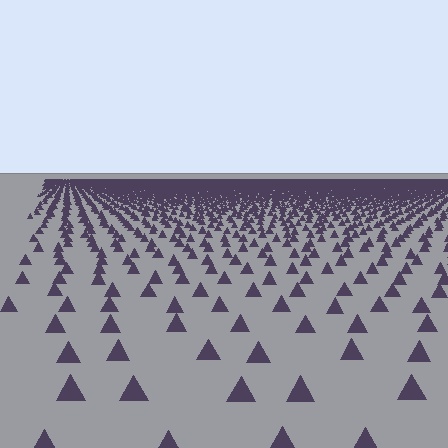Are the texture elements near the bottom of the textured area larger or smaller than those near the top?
Larger. Near the bottom, elements are closer to the viewer and appear at a bigger on-screen size.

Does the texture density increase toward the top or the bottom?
Density increases toward the top.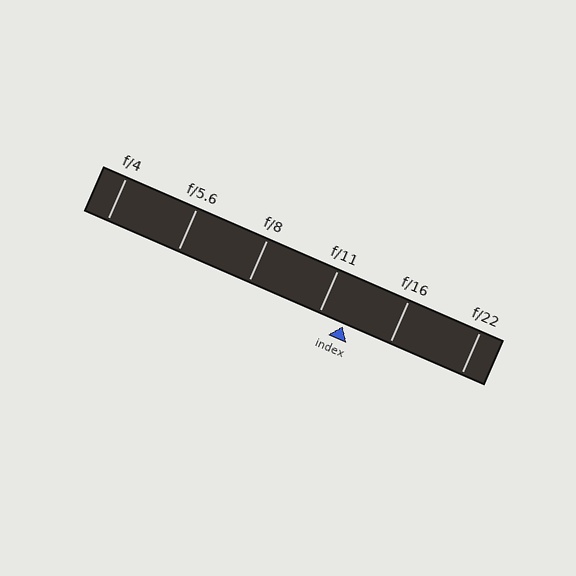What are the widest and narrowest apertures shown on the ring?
The widest aperture shown is f/4 and the narrowest is f/22.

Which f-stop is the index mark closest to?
The index mark is closest to f/11.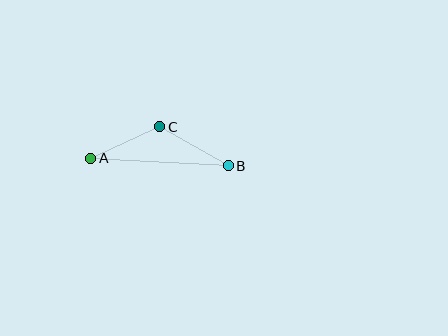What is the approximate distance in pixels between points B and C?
The distance between B and C is approximately 79 pixels.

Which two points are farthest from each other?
Points A and B are farthest from each other.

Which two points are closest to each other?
Points A and C are closest to each other.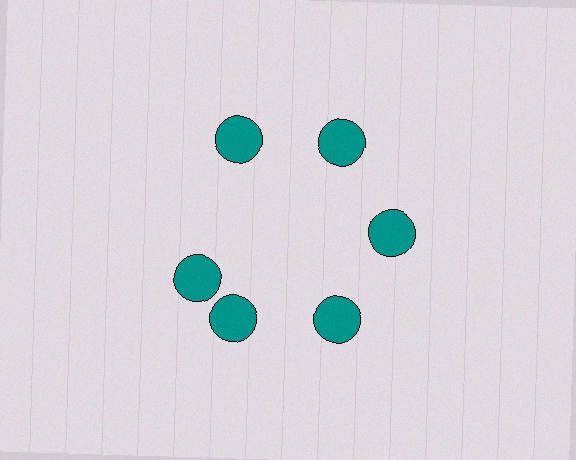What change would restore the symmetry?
The symmetry would be restored by rotating it back into even spacing with its neighbors so that all 6 circles sit at equal angles and equal distance from the center.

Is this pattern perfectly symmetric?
No. The 6 teal circles are arranged in a ring, but one element near the 9 o'clock position is rotated out of alignment along the ring, breaking the 6-fold rotational symmetry.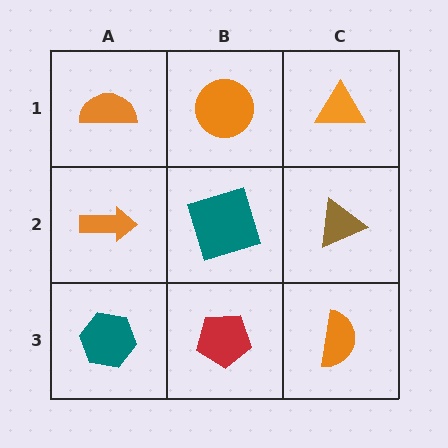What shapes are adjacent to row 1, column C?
A brown triangle (row 2, column C), an orange circle (row 1, column B).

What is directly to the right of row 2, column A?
A teal square.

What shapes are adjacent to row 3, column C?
A brown triangle (row 2, column C), a red pentagon (row 3, column B).